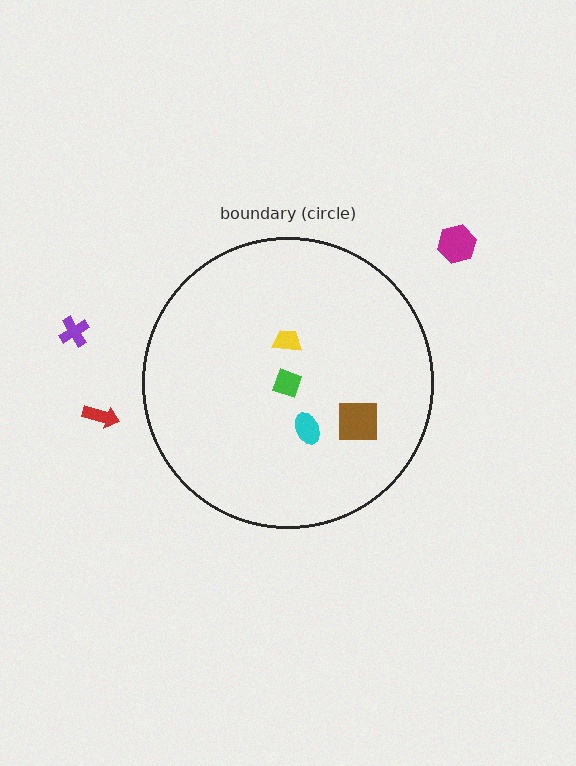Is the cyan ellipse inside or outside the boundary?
Inside.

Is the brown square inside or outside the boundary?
Inside.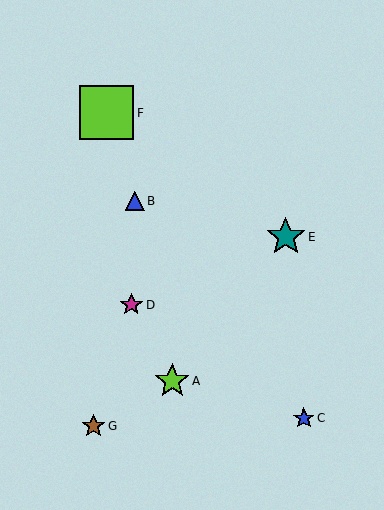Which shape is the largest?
The lime square (labeled F) is the largest.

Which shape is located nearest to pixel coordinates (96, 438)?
The brown star (labeled G) at (93, 426) is nearest to that location.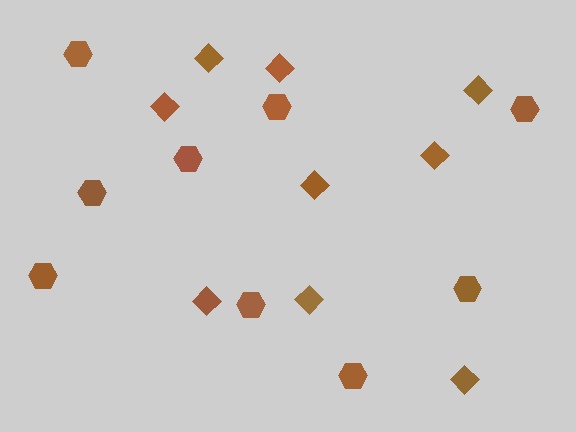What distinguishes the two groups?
There are 2 groups: one group of diamonds (9) and one group of hexagons (9).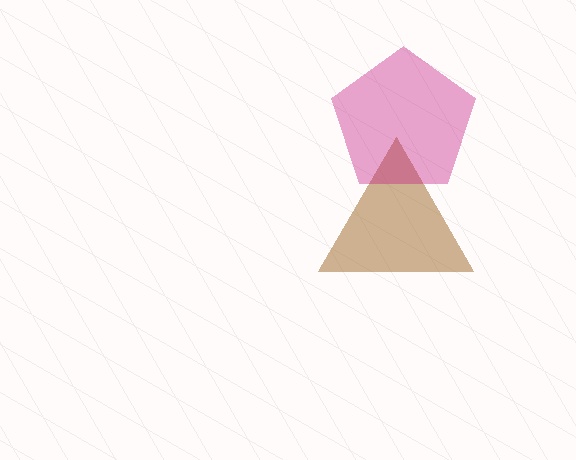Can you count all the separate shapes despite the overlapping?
Yes, there are 2 separate shapes.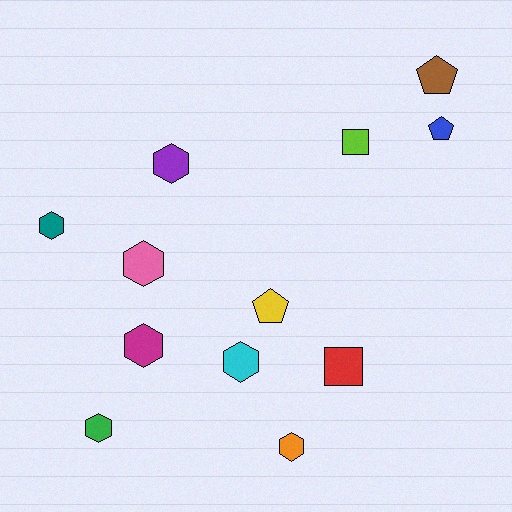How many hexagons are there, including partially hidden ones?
There are 7 hexagons.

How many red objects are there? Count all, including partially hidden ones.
There is 1 red object.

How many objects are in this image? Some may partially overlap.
There are 12 objects.